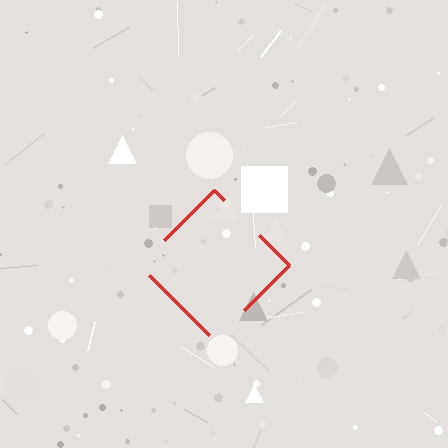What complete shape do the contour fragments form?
The contour fragments form a diamond.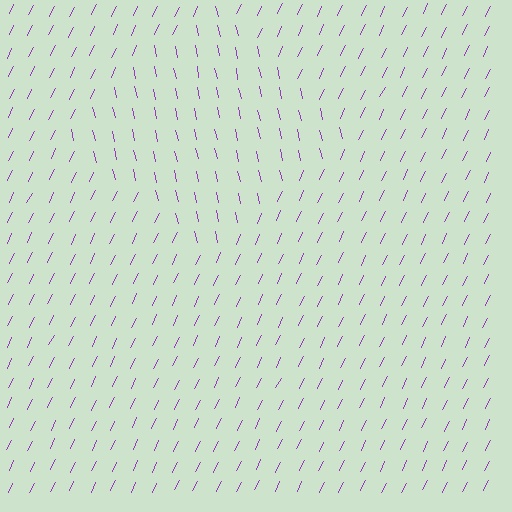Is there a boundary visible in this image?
Yes, there is a texture boundary formed by a change in line orientation.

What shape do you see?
I see a diamond.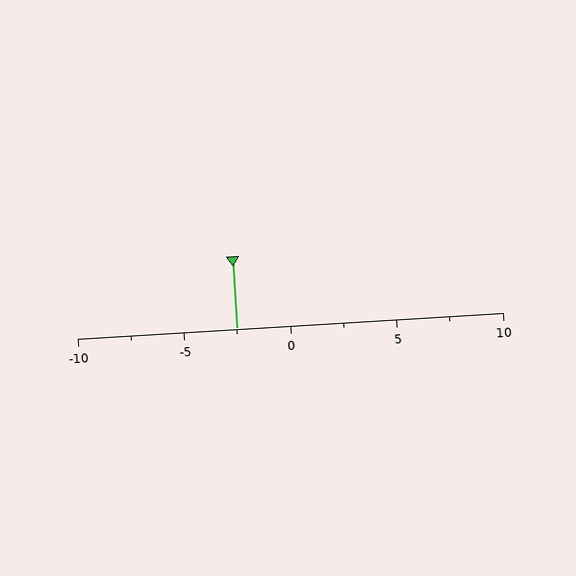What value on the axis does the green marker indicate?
The marker indicates approximately -2.5.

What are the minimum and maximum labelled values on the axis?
The axis runs from -10 to 10.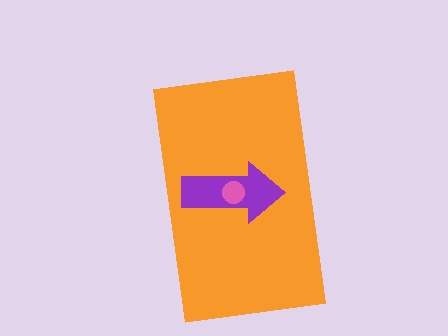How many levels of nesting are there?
3.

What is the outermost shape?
The orange rectangle.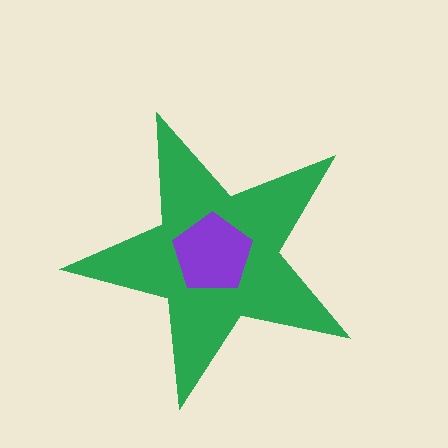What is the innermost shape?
The purple pentagon.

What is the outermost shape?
The green star.